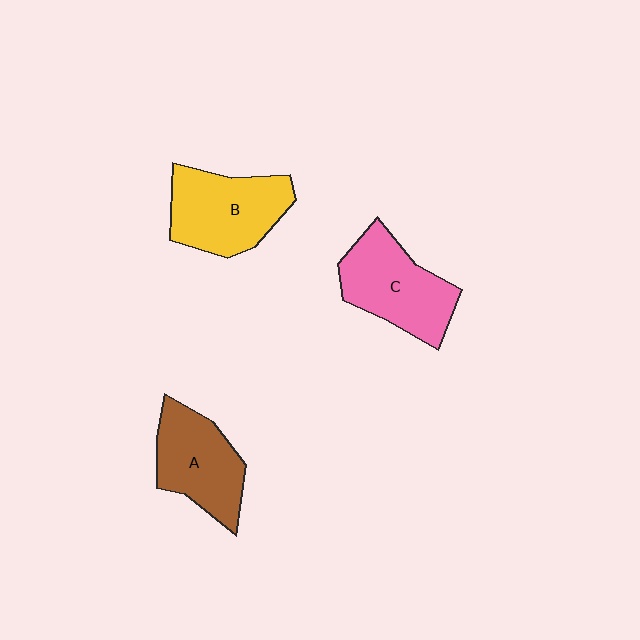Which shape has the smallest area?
Shape A (brown).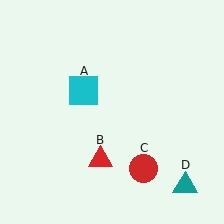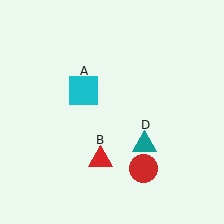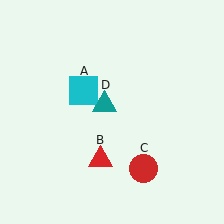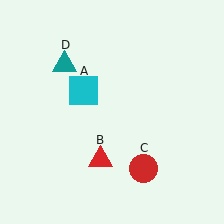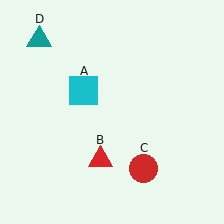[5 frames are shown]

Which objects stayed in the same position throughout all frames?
Cyan square (object A) and red triangle (object B) and red circle (object C) remained stationary.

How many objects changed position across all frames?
1 object changed position: teal triangle (object D).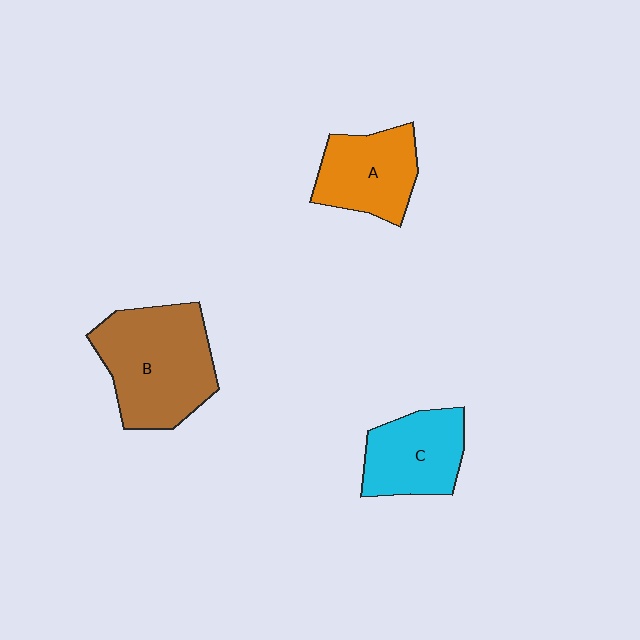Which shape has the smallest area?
Shape C (cyan).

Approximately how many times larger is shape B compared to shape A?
Approximately 1.5 times.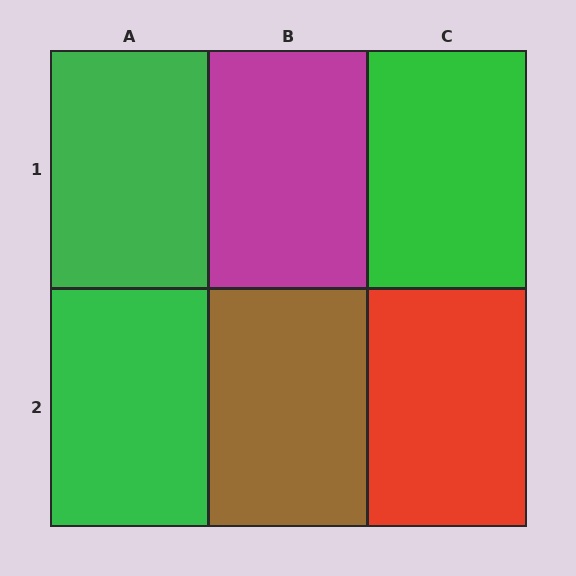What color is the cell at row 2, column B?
Brown.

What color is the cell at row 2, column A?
Green.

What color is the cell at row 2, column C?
Red.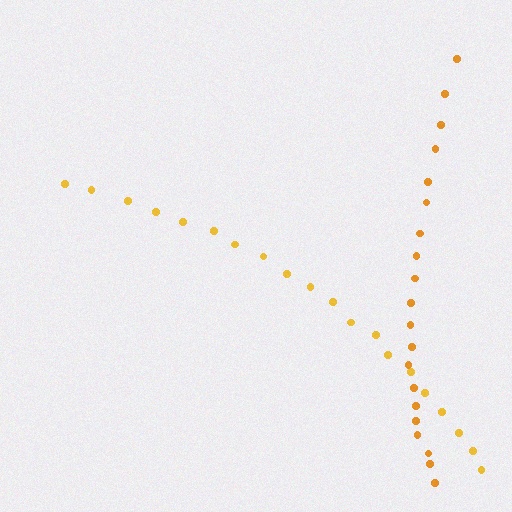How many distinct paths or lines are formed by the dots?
There are 2 distinct paths.